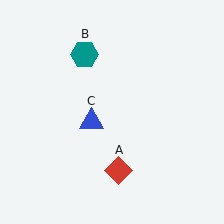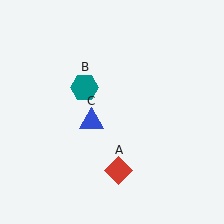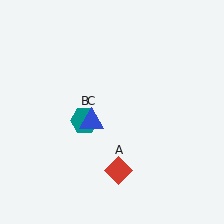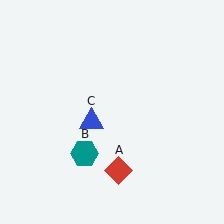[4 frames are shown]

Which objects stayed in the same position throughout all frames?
Red diamond (object A) and blue triangle (object C) remained stationary.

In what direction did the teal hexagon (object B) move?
The teal hexagon (object B) moved down.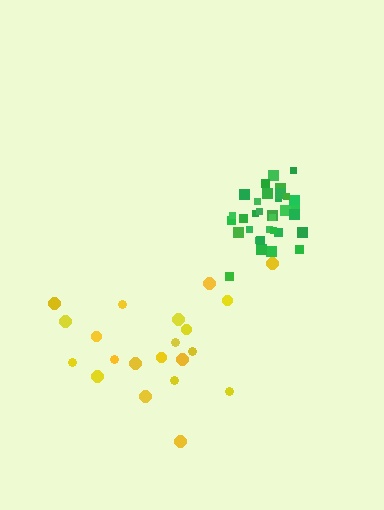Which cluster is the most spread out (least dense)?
Yellow.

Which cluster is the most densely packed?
Green.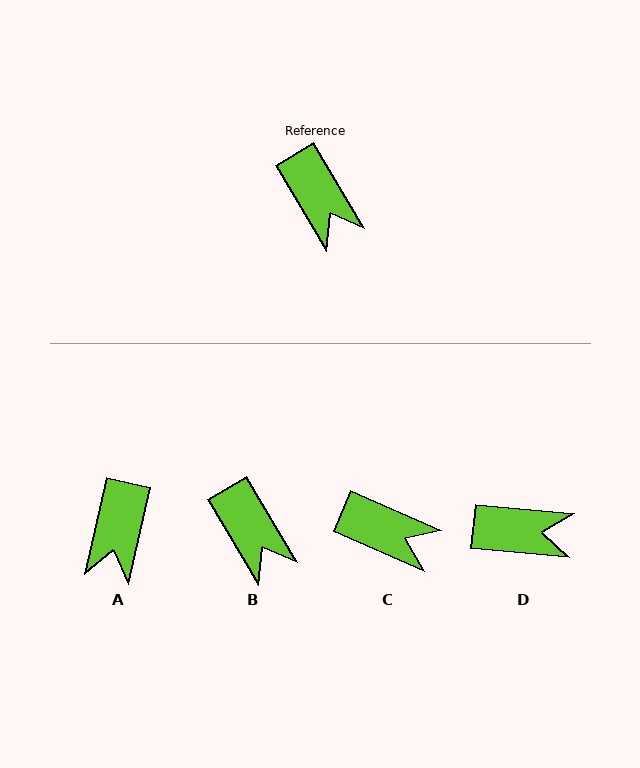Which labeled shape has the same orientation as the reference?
B.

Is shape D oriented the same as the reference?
No, it is off by about 54 degrees.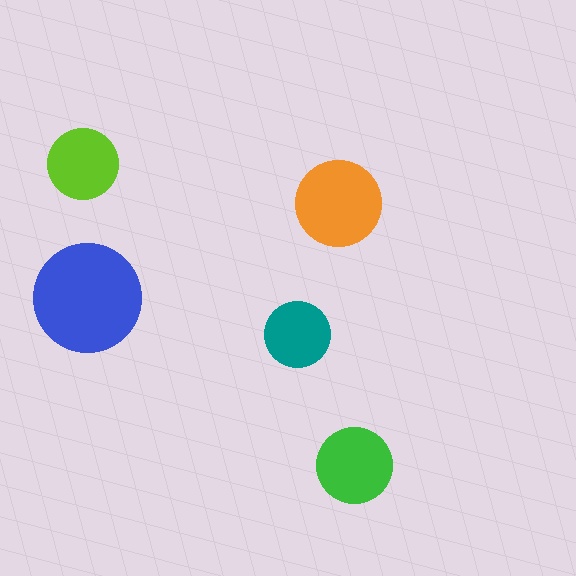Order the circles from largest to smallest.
the blue one, the orange one, the green one, the lime one, the teal one.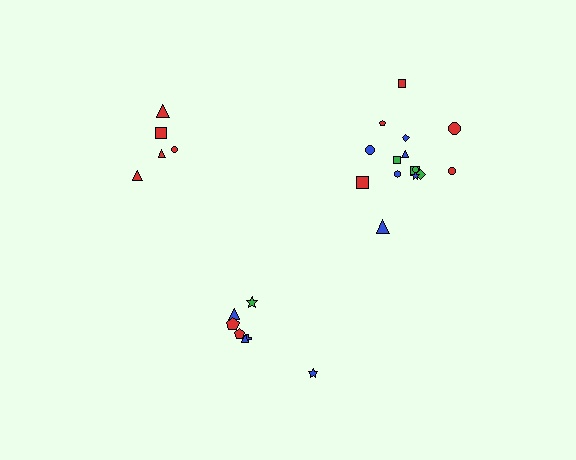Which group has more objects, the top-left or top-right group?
The top-right group.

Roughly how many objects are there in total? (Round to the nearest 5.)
Roughly 25 objects in total.